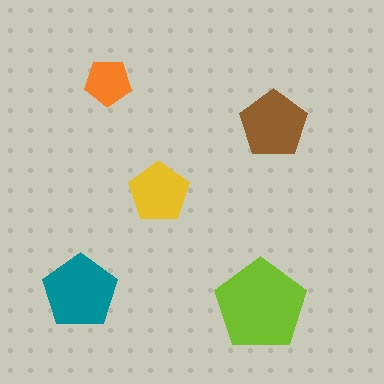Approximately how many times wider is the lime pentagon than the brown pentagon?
About 1.5 times wider.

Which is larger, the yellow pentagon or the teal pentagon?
The teal one.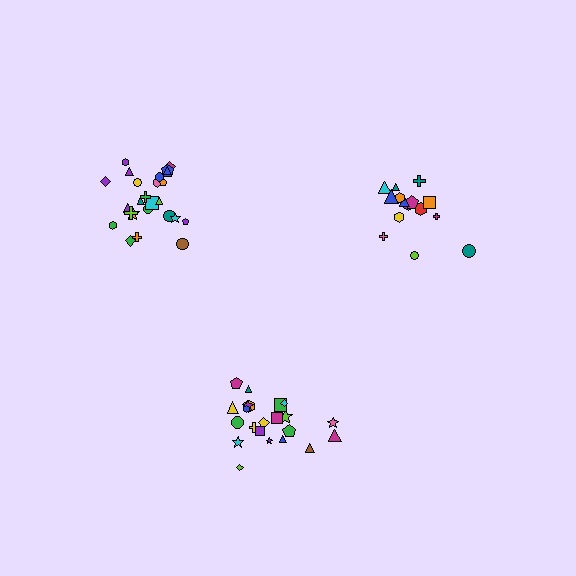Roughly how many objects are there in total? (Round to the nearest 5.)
Roughly 60 objects in total.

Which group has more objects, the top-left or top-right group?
The top-left group.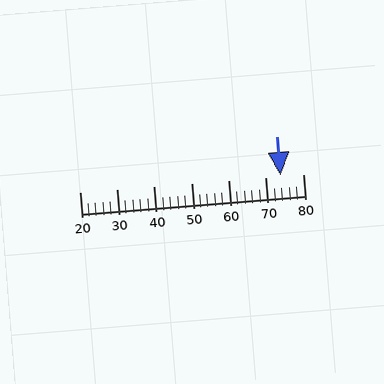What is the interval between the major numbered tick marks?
The major tick marks are spaced 10 units apart.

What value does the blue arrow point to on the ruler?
The blue arrow points to approximately 74.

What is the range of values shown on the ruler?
The ruler shows values from 20 to 80.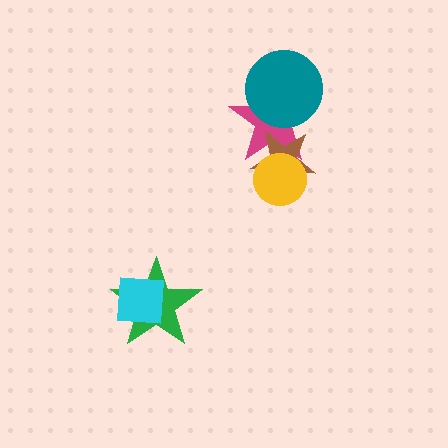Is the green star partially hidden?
Yes, it is partially covered by another shape.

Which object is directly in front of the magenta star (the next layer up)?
The brown star is directly in front of the magenta star.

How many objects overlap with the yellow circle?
2 objects overlap with the yellow circle.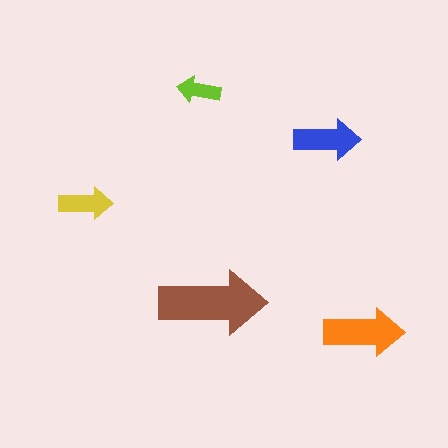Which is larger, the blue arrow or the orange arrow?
The orange one.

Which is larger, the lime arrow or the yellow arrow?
The yellow one.